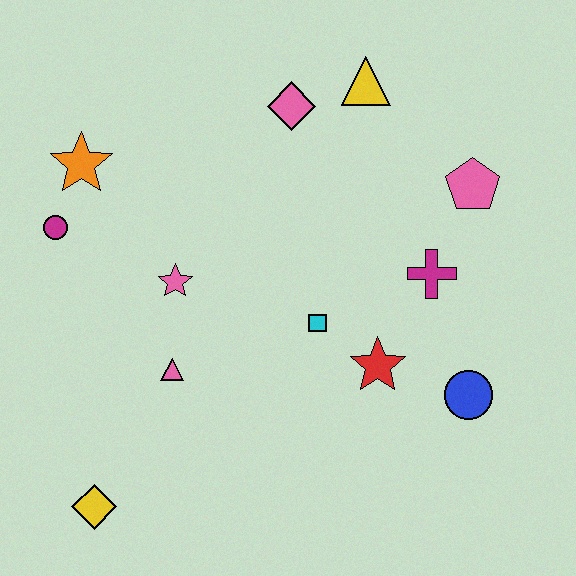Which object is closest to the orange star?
The magenta circle is closest to the orange star.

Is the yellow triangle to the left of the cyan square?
No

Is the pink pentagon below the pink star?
No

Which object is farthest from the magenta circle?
The blue circle is farthest from the magenta circle.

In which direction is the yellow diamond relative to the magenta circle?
The yellow diamond is below the magenta circle.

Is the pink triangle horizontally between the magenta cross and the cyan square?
No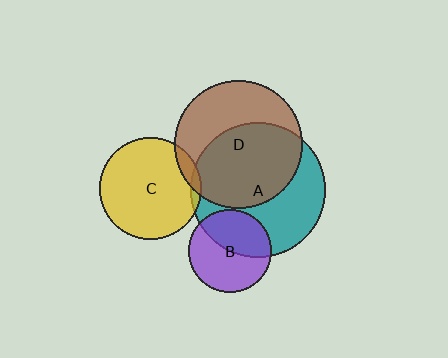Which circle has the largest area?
Circle A (teal).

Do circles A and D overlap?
Yes.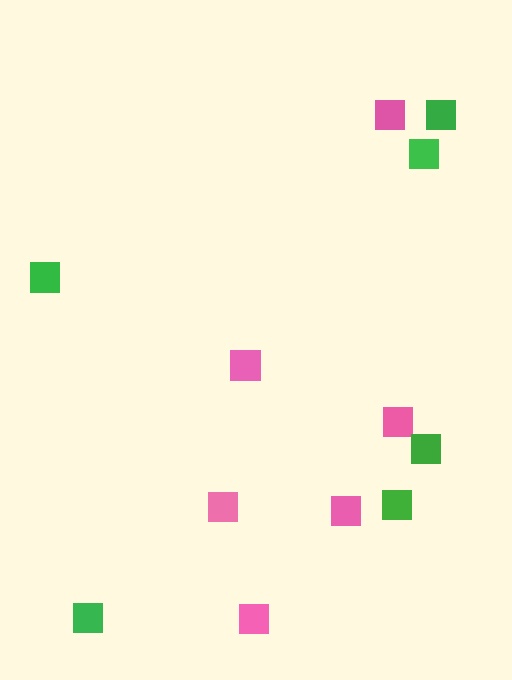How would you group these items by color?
There are 2 groups: one group of pink squares (6) and one group of green squares (6).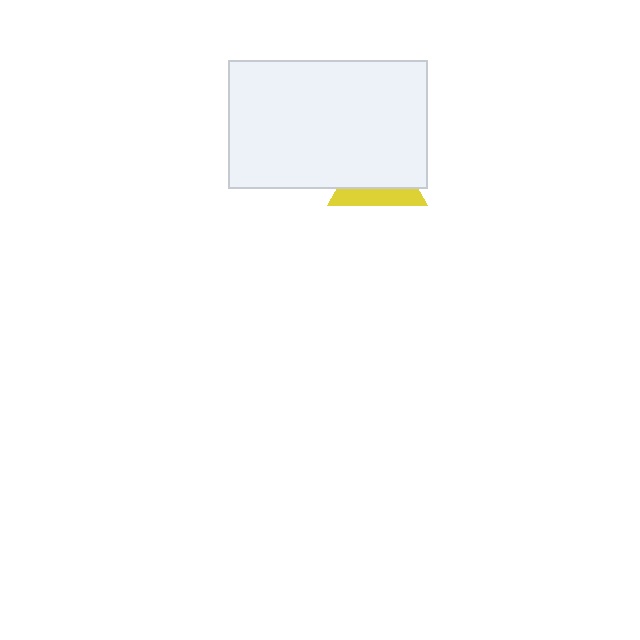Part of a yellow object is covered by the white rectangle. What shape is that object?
It is a triangle.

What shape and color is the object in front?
The object in front is a white rectangle.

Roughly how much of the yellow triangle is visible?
A small part of it is visible (roughly 33%).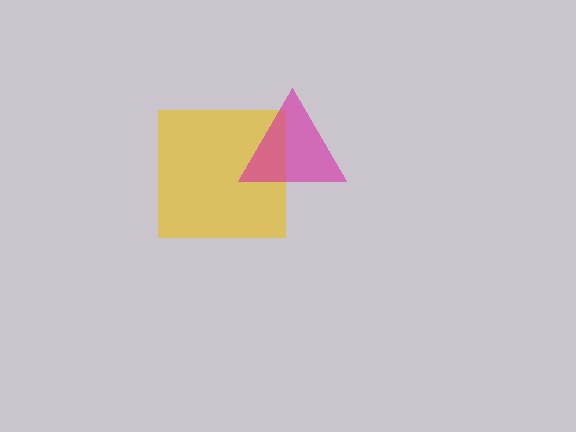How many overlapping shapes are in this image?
There are 2 overlapping shapes in the image.